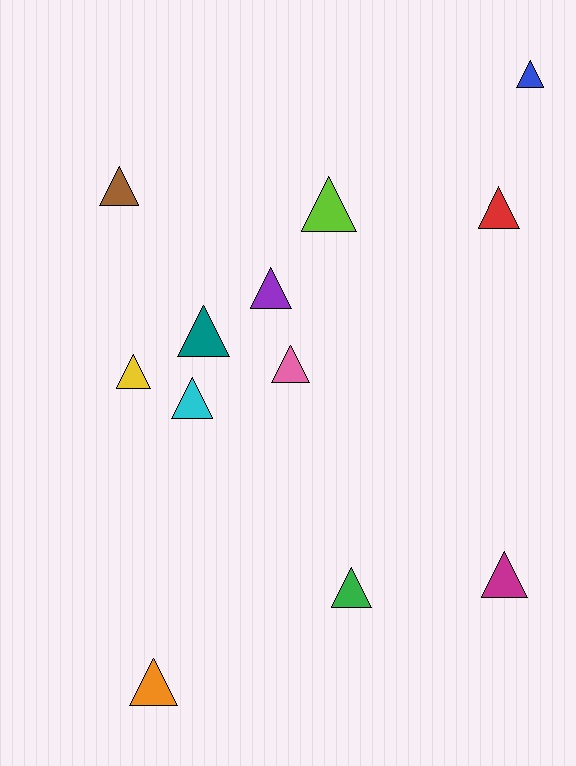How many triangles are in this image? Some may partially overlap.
There are 12 triangles.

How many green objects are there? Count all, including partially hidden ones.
There is 1 green object.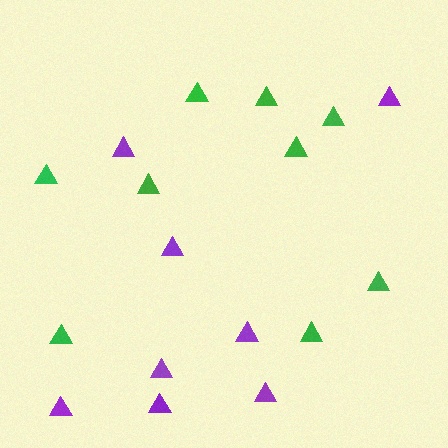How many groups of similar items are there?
There are 2 groups: one group of green triangles (9) and one group of purple triangles (8).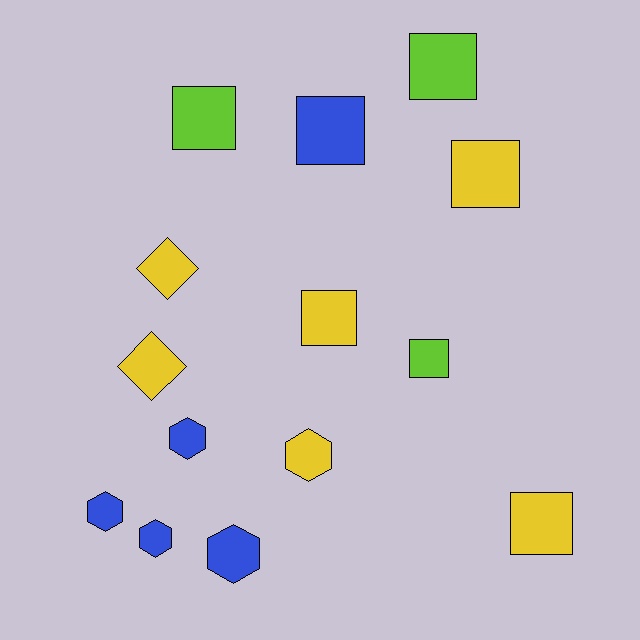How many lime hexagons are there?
There are no lime hexagons.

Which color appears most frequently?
Yellow, with 6 objects.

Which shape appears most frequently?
Square, with 7 objects.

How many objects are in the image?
There are 14 objects.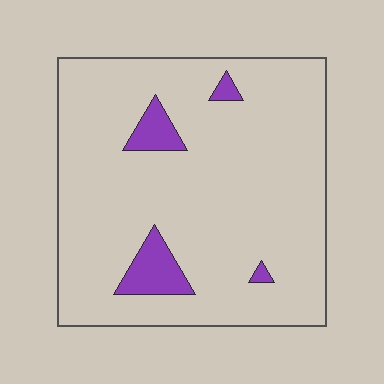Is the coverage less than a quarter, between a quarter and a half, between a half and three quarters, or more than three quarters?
Less than a quarter.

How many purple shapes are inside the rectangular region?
4.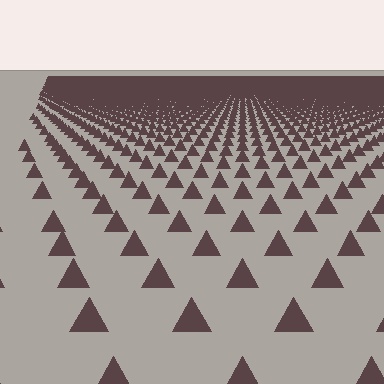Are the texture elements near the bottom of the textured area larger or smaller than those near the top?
Larger. Near the bottom, elements are closer to the viewer and appear at a bigger on-screen size.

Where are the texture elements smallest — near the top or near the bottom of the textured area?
Near the top.